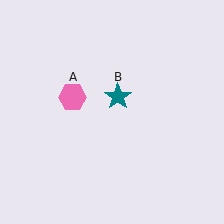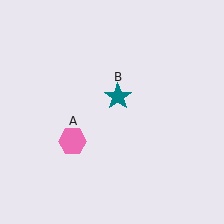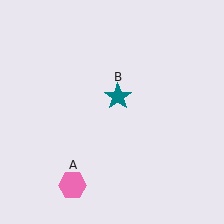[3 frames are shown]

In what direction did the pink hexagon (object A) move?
The pink hexagon (object A) moved down.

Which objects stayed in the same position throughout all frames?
Teal star (object B) remained stationary.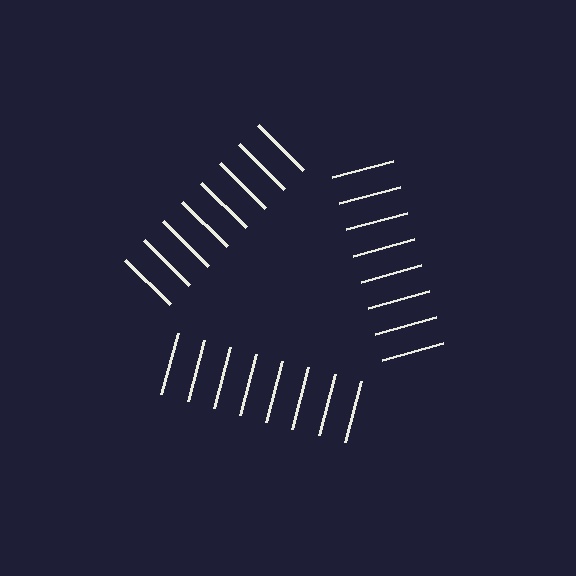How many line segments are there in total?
24 — 8 along each of the 3 edges.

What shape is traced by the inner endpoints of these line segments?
An illusory triangle — the line segments terminate on its edges but no continuous stroke is drawn.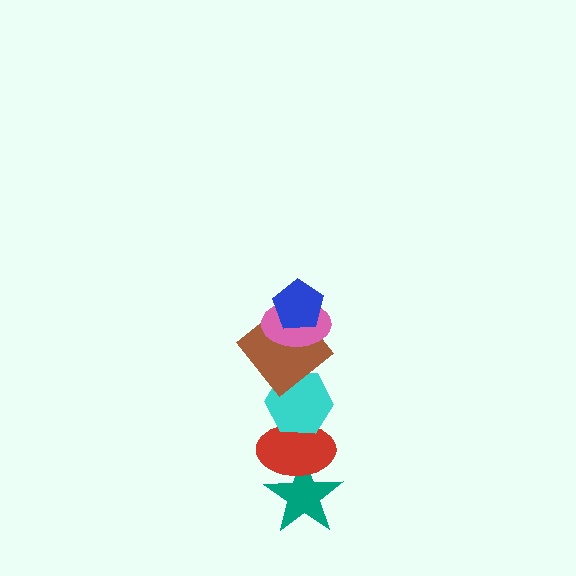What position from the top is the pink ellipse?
The pink ellipse is 2nd from the top.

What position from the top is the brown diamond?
The brown diamond is 3rd from the top.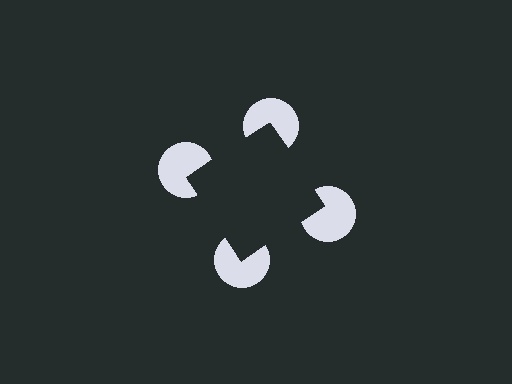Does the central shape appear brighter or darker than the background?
It typically appears slightly darker than the background, even though no actual brightness change is drawn.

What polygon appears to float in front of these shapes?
An illusory square — its edges are inferred from the aligned wedge cuts in the pac-man discs, not physically drawn.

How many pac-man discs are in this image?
There are 4 — one at each vertex of the illusory square.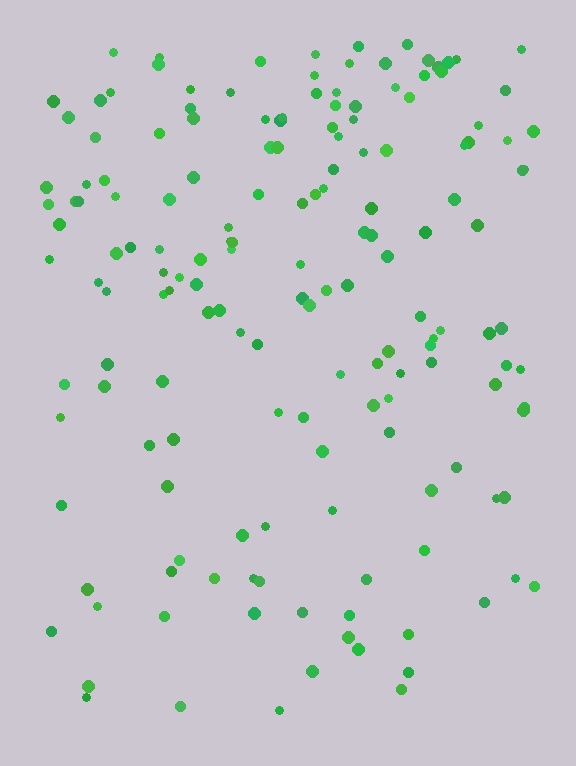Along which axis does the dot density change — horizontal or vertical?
Vertical.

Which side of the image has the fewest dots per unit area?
The bottom.